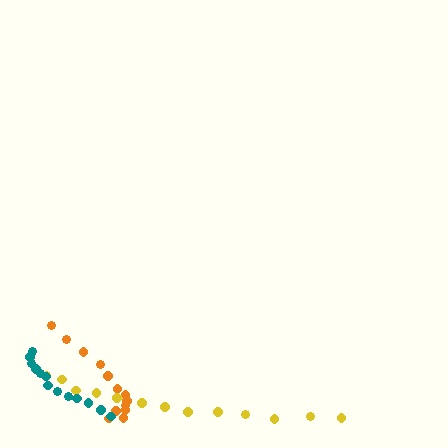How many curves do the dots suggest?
There are 3 distinct paths.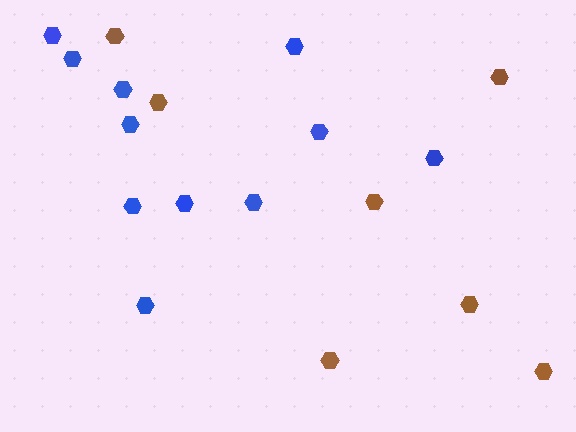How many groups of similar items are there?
There are 2 groups: one group of blue hexagons (11) and one group of brown hexagons (7).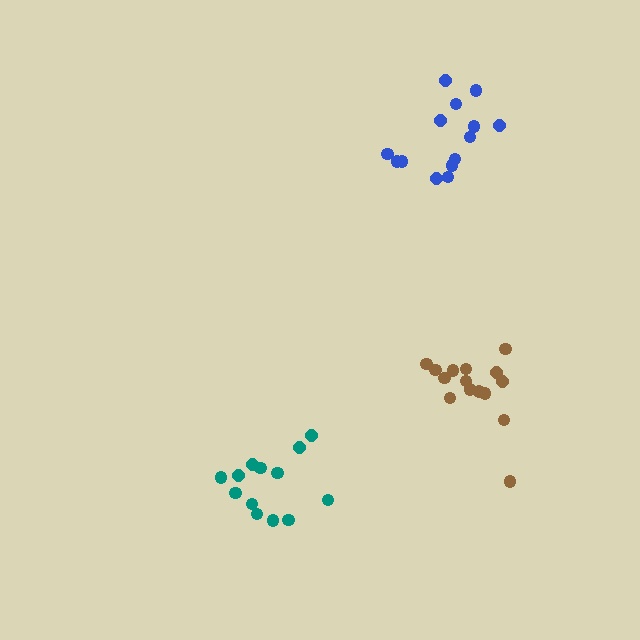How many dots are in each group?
Group 1: 14 dots, Group 2: 15 dots, Group 3: 13 dots (42 total).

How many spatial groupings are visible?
There are 3 spatial groupings.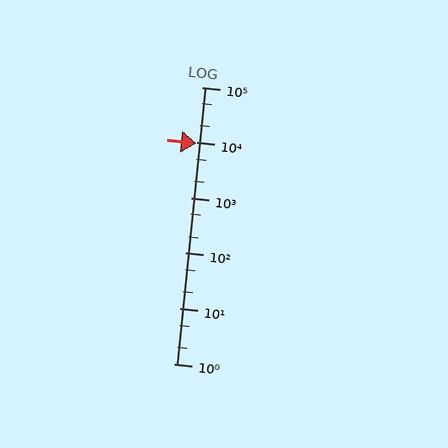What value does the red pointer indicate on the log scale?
The pointer indicates approximately 9500.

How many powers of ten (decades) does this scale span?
The scale spans 5 decades, from 1 to 100000.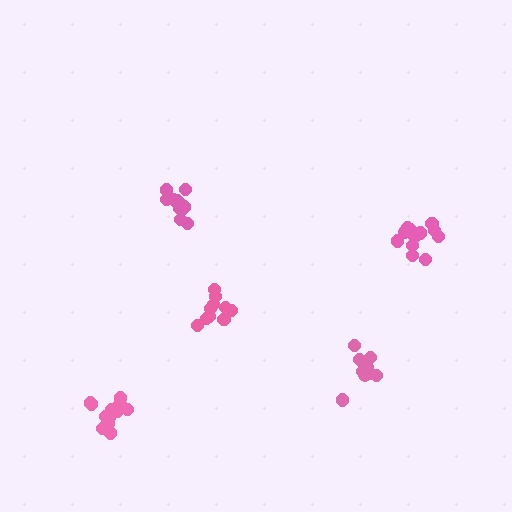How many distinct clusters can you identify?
There are 5 distinct clusters.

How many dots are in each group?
Group 1: 12 dots, Group 2: 13 dots, Group 3: 10 dots, Group 4: 10 dots, Group 5: 12 dots (57 total).